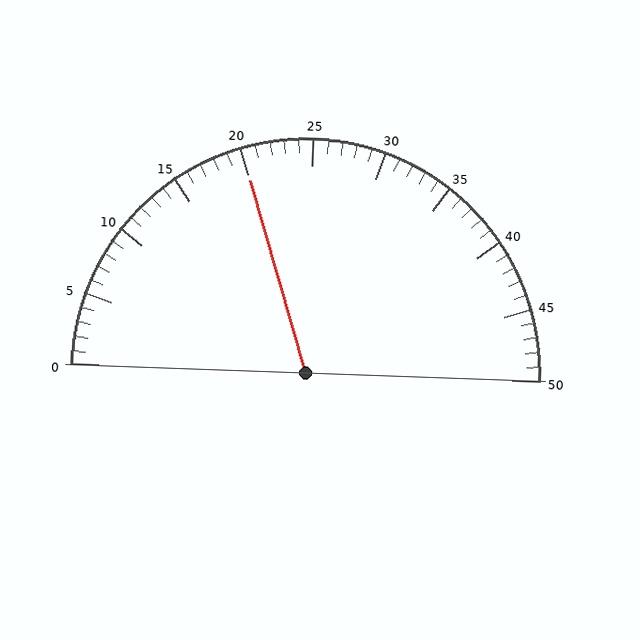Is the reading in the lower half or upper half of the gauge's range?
The reading is in the lower half of the range (0 to 50).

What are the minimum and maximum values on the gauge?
The gauge ranges from 0 to 50.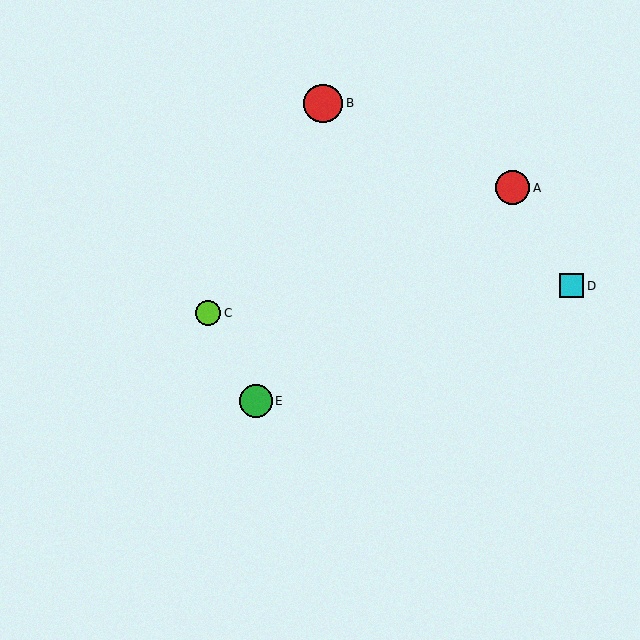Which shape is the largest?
The red circle (labeled B) is the largest.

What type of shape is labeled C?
Shape C is a lime circle.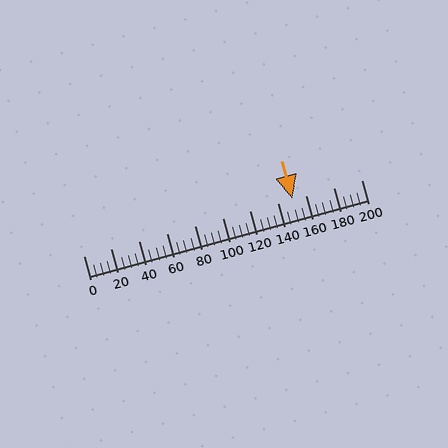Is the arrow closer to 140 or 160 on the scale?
The arrow is closer to 160.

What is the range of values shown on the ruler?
The ruler shows values from 0 to 200.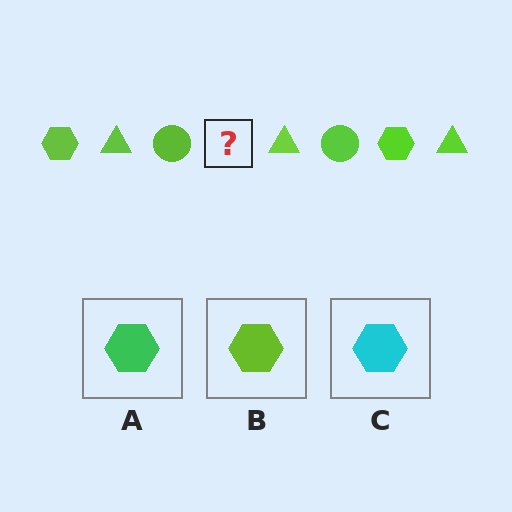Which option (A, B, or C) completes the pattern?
B.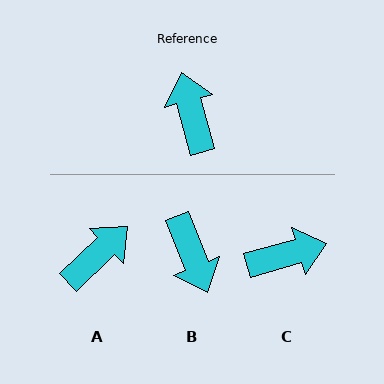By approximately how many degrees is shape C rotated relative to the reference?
Approximately 89 degrees clockwise.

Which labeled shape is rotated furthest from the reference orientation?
B, about 173 degrees away.